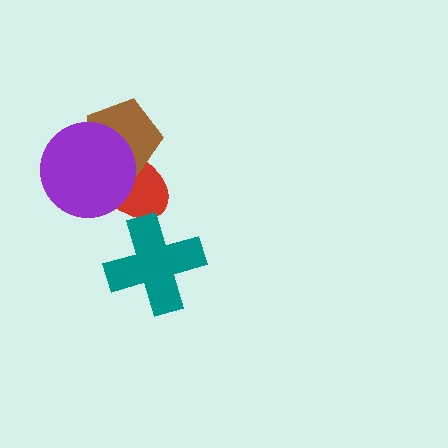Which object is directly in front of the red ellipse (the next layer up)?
The brown pentagon is directly in front of the red ellipse.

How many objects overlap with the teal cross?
0 objects overlap with the teal cross.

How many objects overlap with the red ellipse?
2 objects overlap with the red ellipse.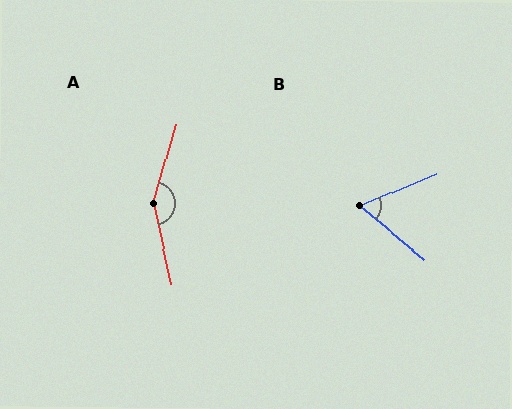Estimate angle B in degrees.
Approximately 62 degrees.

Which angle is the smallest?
B, at approximately 62 degrees.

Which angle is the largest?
A, at approximately 151 degrees.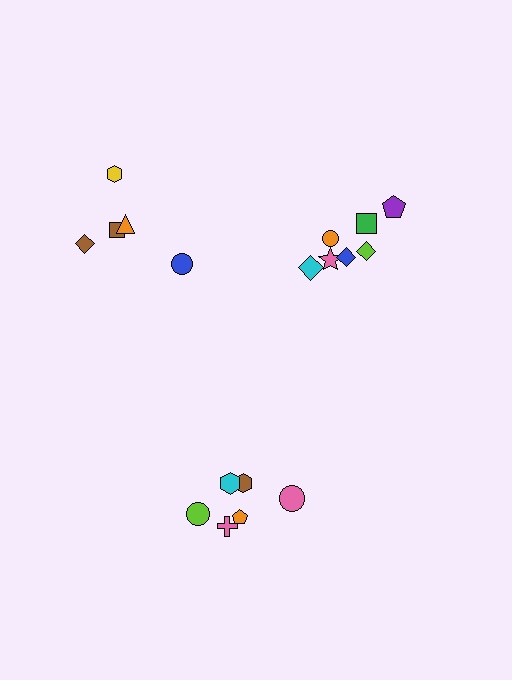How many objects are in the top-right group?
There are 7 objects.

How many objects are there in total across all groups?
There are 18 objects.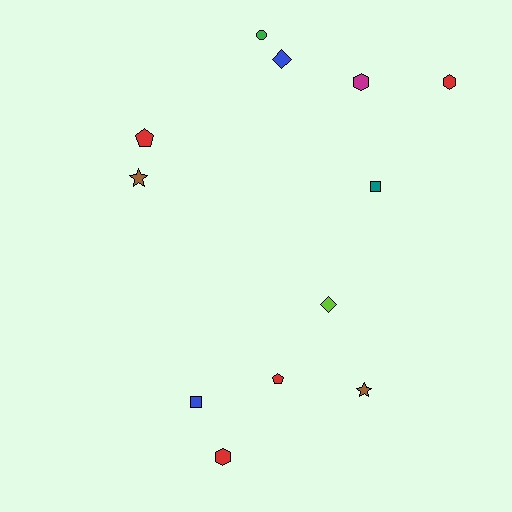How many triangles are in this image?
There are no triangles.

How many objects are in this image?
There are 12 objects.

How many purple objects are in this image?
There are no purple objects.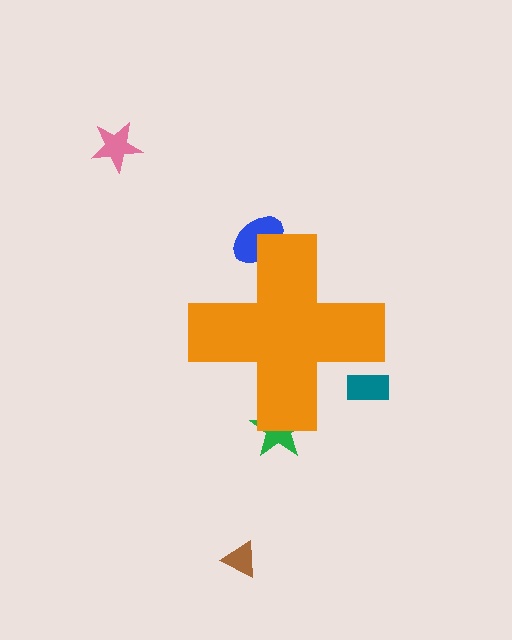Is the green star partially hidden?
Yes, the green star is partially hidden behind the orange cross.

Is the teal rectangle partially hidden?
Yes, the teal rectangle is partially hidden behind the orange cross.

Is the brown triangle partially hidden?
No, the brown triangle is fully visible.